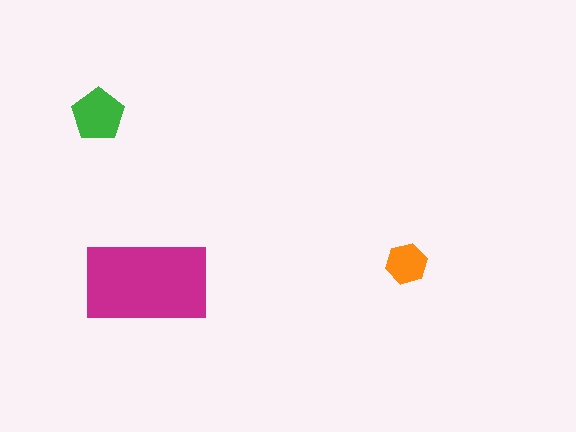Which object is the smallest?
The orange hexagon.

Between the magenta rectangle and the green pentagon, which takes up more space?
The magenta rectangle.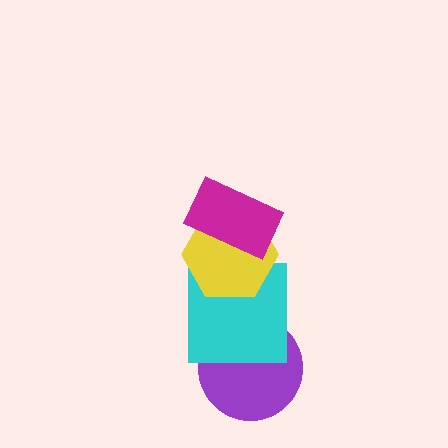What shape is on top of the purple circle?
The cyan square is on top of the purple circle.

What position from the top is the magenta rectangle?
The magenta rectangle is 1st from the top.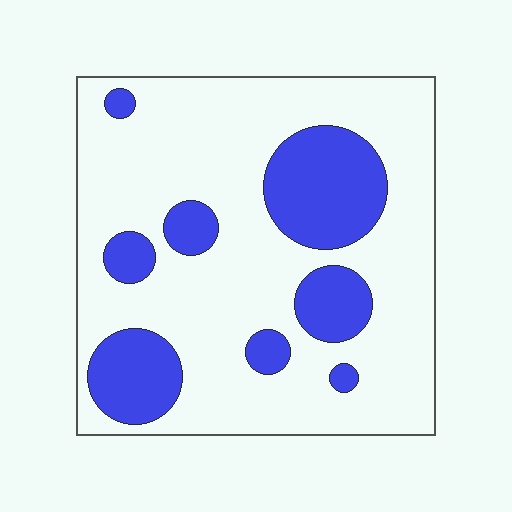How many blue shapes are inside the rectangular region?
8.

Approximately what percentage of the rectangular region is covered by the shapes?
Approximately 25%.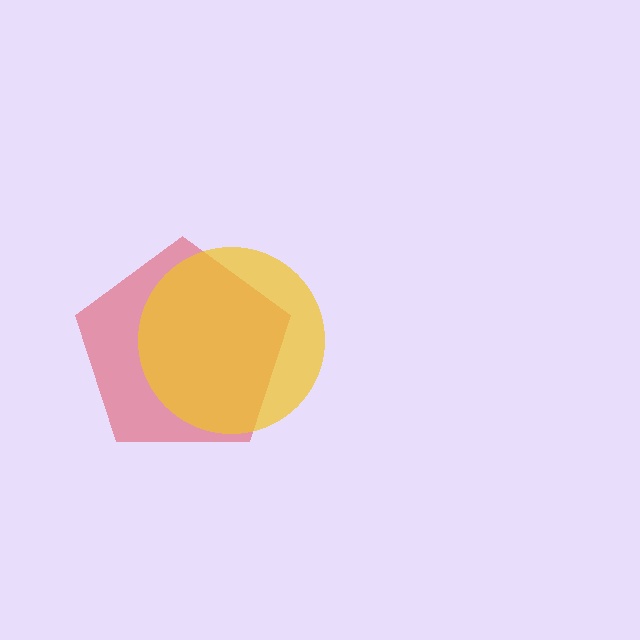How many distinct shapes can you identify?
There are 2 distinct shapes: a red pentagon, a yellow circle.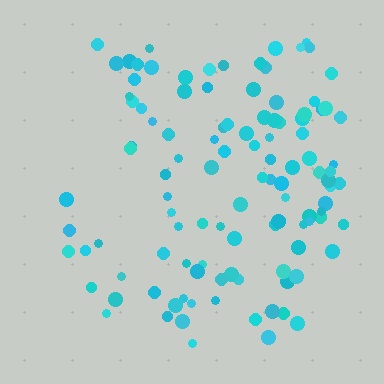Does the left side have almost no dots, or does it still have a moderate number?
Still a moderate number, just noticeably fewer than the right.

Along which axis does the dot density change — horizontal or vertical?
Horizontal.